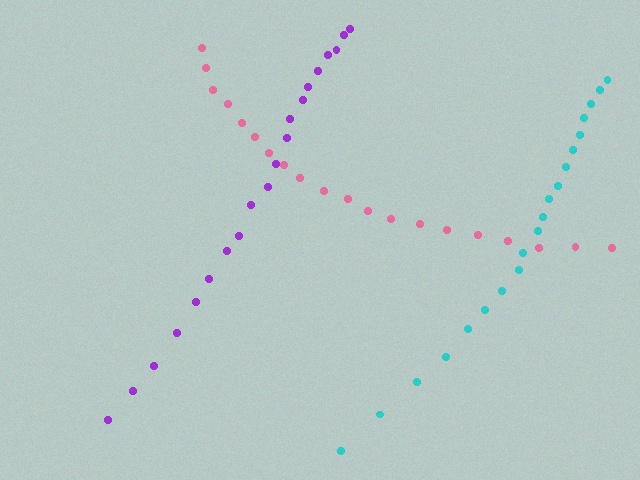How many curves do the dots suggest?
There are 3 distinct paths.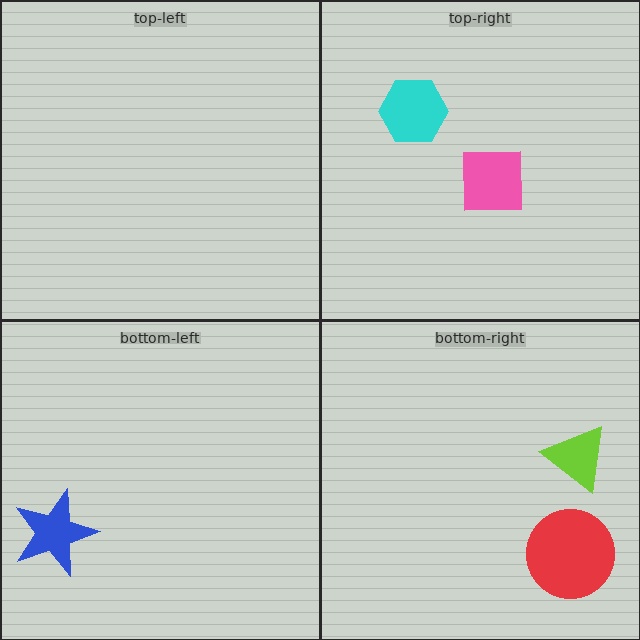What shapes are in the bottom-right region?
The lime triangle, the red circle.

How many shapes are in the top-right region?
2.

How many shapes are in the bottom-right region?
2.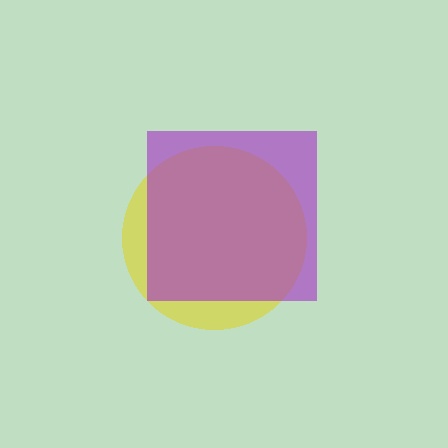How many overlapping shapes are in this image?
There are 2 overlapping shapes in the image.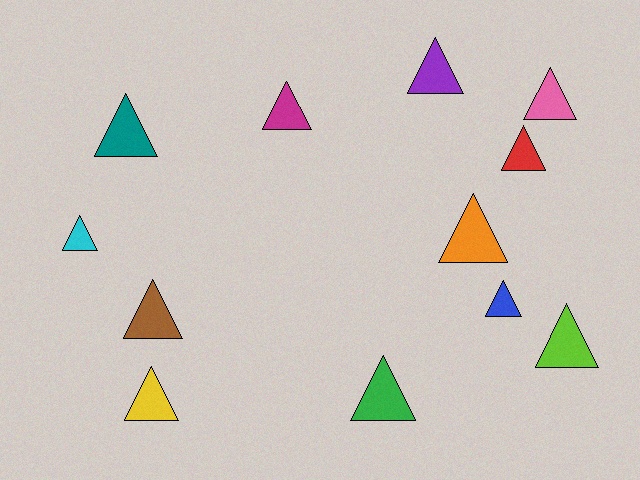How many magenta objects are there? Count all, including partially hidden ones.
There is 1 magenta object.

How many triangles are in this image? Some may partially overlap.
There are 12 triangles.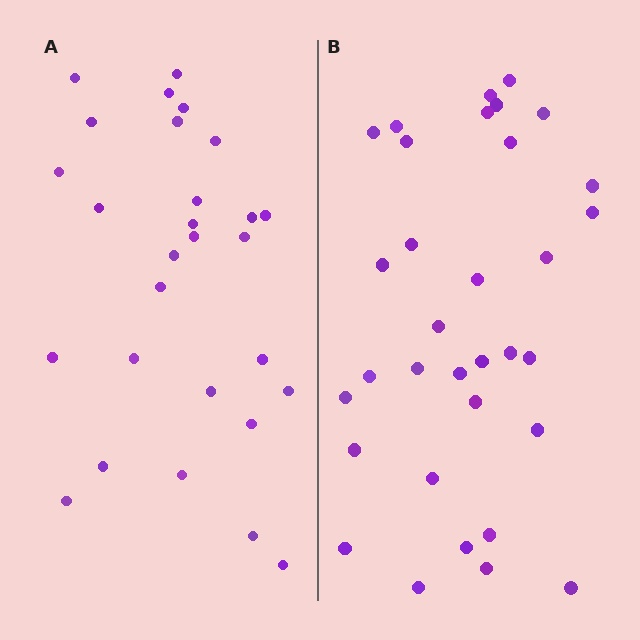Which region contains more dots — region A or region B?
Region B (the right region) has more dots.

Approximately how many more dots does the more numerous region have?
Region B has about 5 more dots than region A.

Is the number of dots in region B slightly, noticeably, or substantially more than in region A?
Region B has only slightly more — the two regions are fairly close. The ratio is roughly 1.2 to 1.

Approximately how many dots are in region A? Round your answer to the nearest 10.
About 30 dots. (The exact count is 28, which rounds to 30.)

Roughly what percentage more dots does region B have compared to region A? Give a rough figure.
About 20% more.